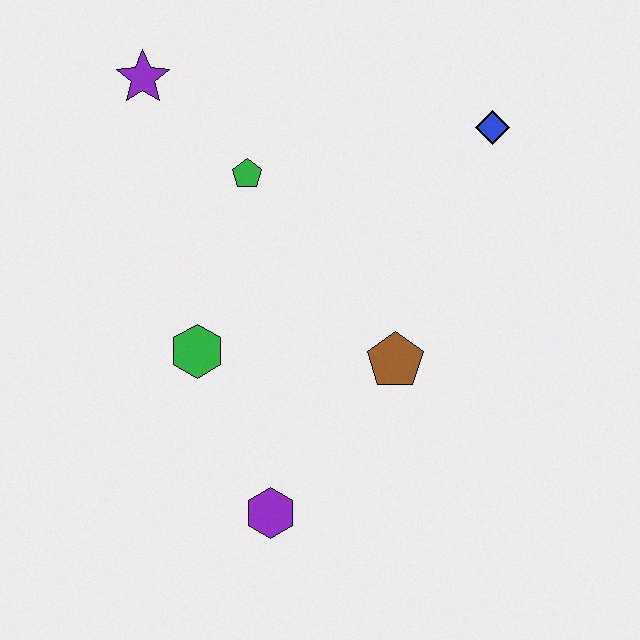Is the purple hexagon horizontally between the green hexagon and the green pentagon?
No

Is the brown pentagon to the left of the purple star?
No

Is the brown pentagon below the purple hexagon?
No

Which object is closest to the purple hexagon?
The green hexagon is closest to the purple hexagon.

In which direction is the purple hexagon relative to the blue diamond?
The purple hexagon is below the blue diamond.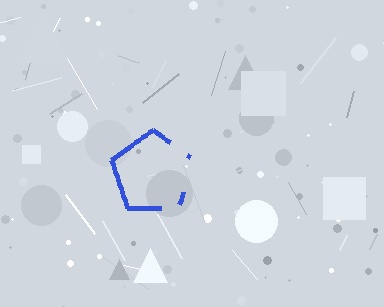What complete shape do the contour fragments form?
The contour fragments form a pentagon.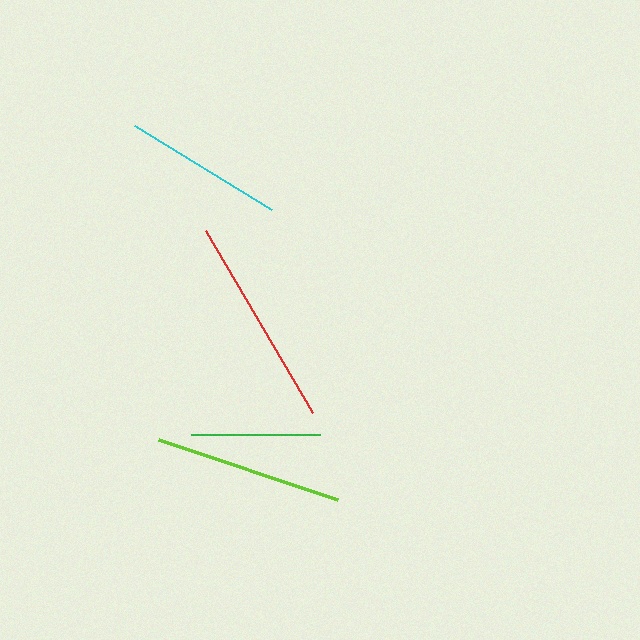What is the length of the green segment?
The green segment is approximately 129 pixels long.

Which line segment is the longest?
The red line is the longest at approximately 211 pixels.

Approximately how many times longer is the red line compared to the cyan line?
The red line is approximately 1.3 times the length of the cyan line.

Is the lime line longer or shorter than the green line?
The lime line is longer than the green line.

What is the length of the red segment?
The red segment is approximately 211 pixels long.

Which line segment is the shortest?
The green line is the shortest at approximately 129 pixels.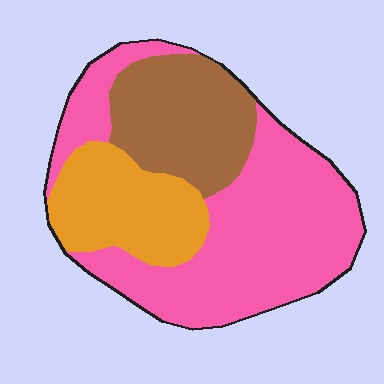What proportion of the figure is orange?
Orange takes up about one fifth (1/5) of the figure.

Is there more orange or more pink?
Pink.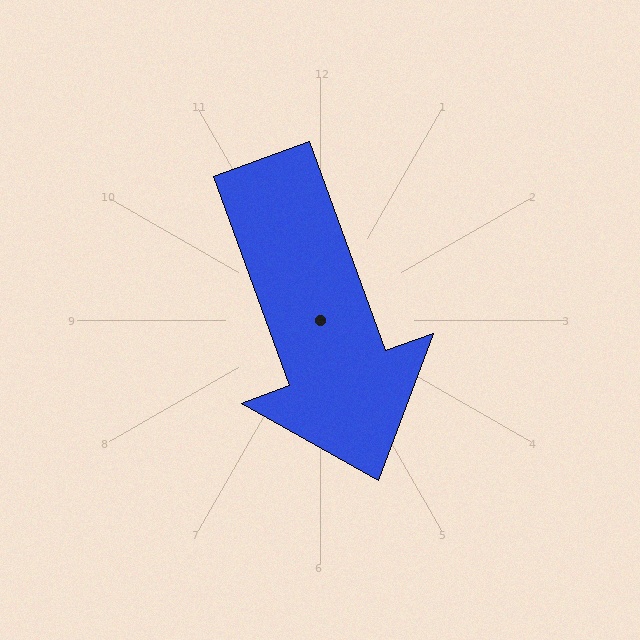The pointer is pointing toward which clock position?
Roughly 5 o'clock.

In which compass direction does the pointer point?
South.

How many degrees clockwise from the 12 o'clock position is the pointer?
Approximately 160 degrees.